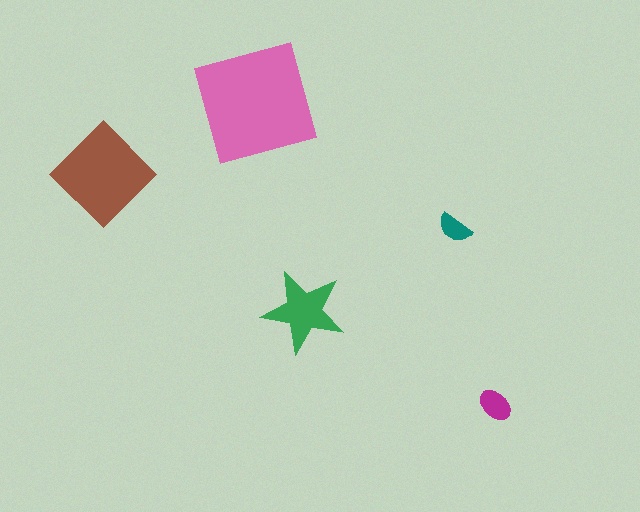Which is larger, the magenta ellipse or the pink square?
The pink square.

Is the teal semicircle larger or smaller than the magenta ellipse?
Smaller.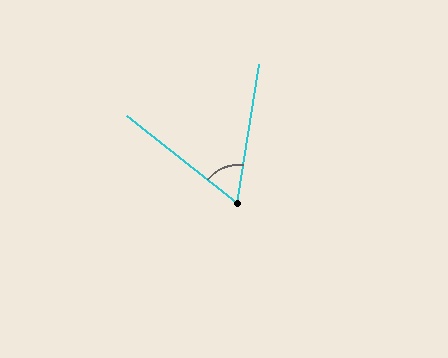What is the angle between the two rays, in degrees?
Approximately 61 degrees.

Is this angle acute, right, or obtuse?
It is acute.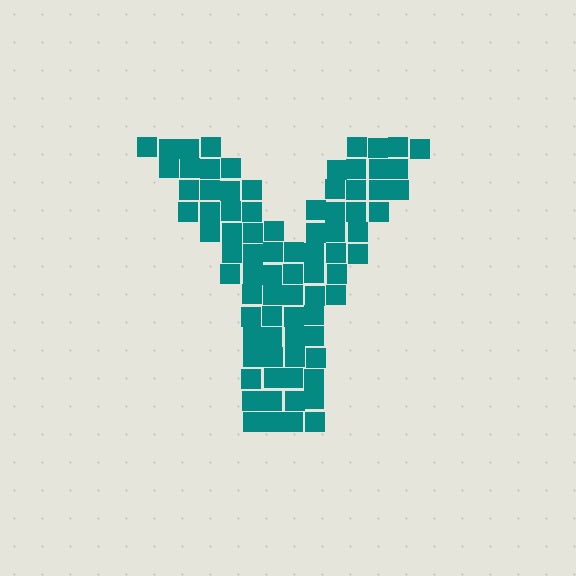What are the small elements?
The small elements are squares.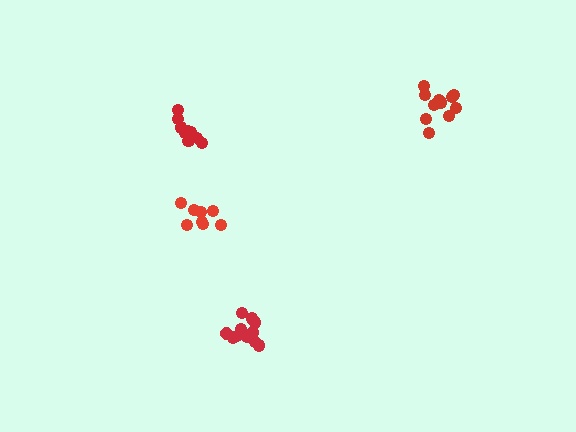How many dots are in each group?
Group 1: 8 dots, Group 2: 10 dots, Group 3: 11 dots, Group 4: 14 dots (43 total).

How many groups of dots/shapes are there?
There are 4 groups.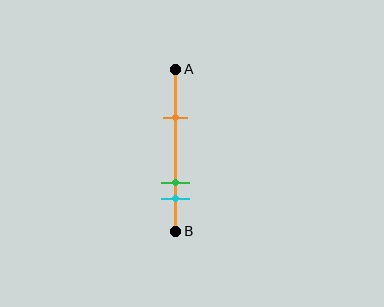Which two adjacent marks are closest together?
The green and cyan marks are the closest adjacent pair.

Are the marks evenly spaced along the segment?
No, the marks are not evenly spaced.